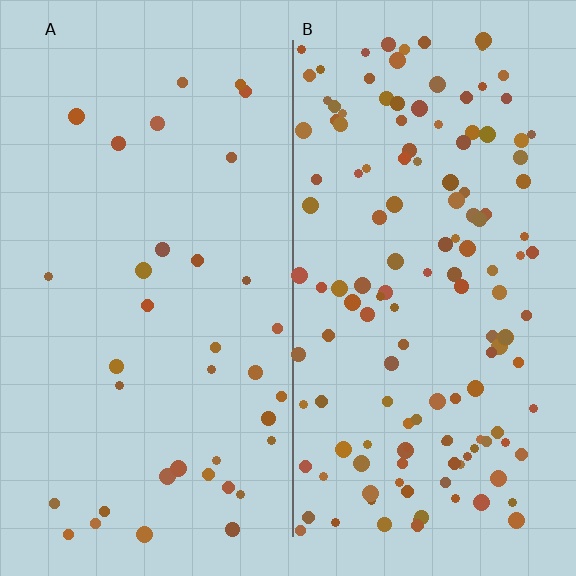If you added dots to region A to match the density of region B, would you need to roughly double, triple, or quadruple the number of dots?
Approximately quadruple.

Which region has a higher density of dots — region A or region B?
B (the right).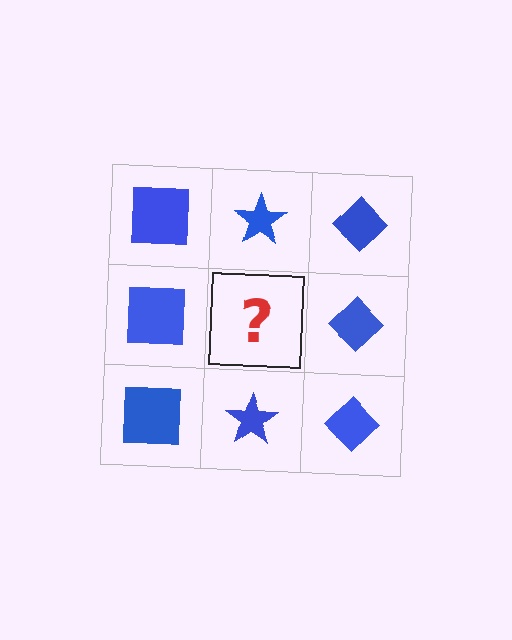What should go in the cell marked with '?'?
The missing cell should contain a blue star.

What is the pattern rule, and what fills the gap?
The rule is that each column has a consistent shape. The gap should be filled with a blue star.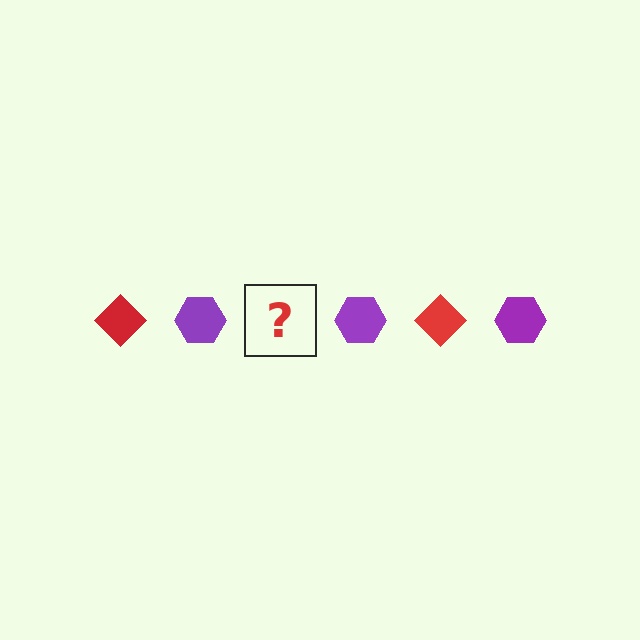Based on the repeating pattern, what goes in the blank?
The blank should be a red diamond.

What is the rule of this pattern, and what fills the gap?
The rule is that the pattern alternates between red diamond and purple hexagon. The gap should be filled with a red diamond.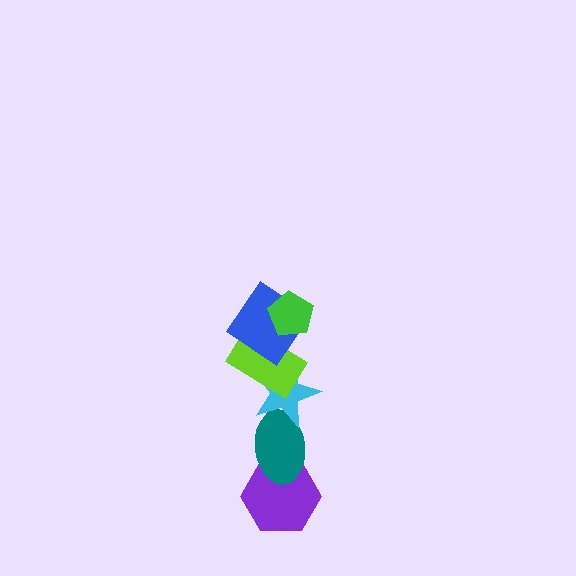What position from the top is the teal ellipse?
The teal ellipse is 5th from the top.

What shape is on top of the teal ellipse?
The cyan star is on top of the teal ellipse.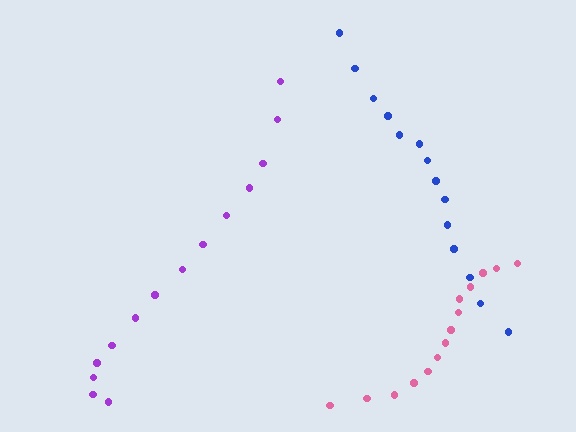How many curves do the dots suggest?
There are 3 distinct paths.